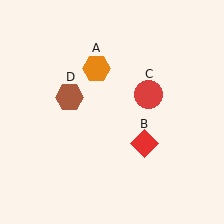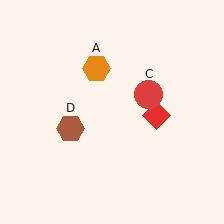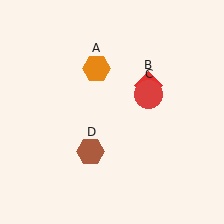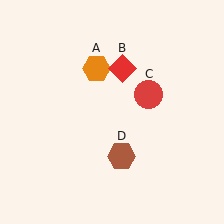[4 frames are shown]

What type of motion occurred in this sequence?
The red diamond (object B), brown hexagon (object D) rotated counterclockwise around the center of the scene.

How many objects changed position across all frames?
2 objects changed position: red diamond (object B), brown hexagon (object D).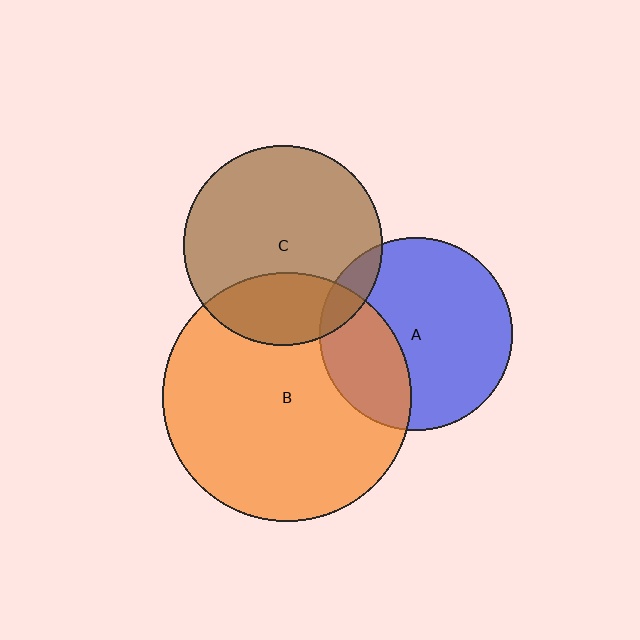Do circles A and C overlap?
Yes.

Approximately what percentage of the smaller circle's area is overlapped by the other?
Approximately 10%.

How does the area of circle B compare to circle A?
Approximately 1.7 times.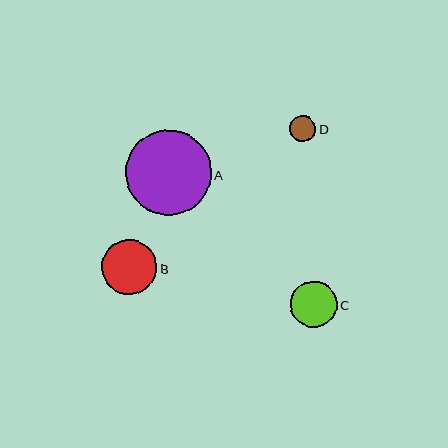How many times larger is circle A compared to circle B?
Circle A is approximately 1.5 times the size of circle B.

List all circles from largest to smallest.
From largest to smallest: A, B, C, D.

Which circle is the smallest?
Circle D is the smallest with a size of approximately 26 pixels.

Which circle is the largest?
Circle A is the largest with a size of approximately 85 pixels.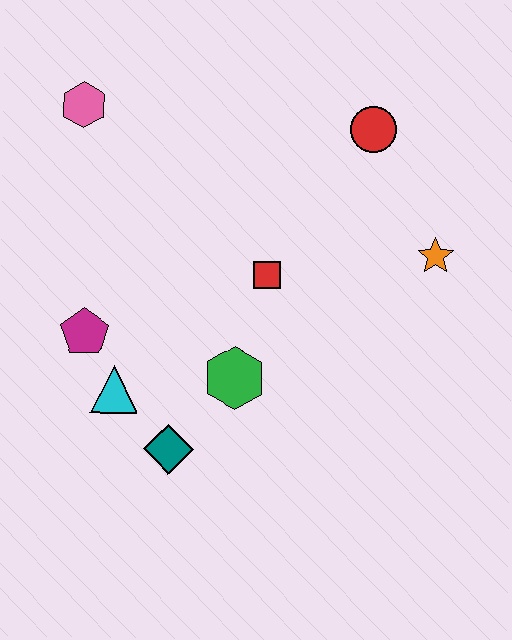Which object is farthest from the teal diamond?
The red circle is farthest from the teal diamond.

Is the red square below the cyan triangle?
No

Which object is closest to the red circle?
The orange star is closest to the red circle.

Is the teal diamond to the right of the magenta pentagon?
Yes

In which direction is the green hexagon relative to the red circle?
The green hexagon is below the red circle.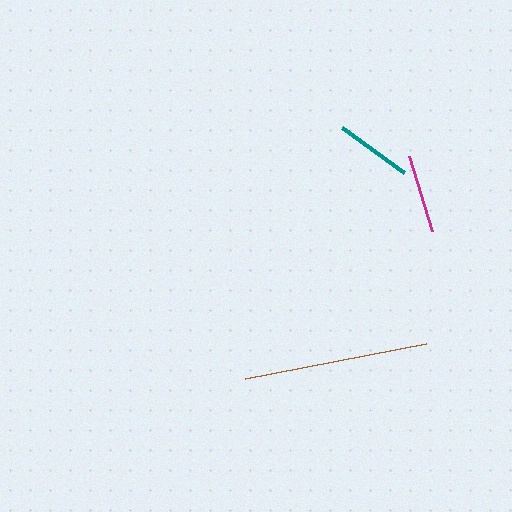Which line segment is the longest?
The brown line is the longest at approximately 185 pixels.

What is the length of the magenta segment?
The magenta segment is approximately 79 pixels long.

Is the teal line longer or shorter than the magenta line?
The magenta line is longer than the teal line.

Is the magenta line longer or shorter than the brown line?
The brown line is longer than the magenta line.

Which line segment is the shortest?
The teal line is the shortest at approximately 77 pixels.